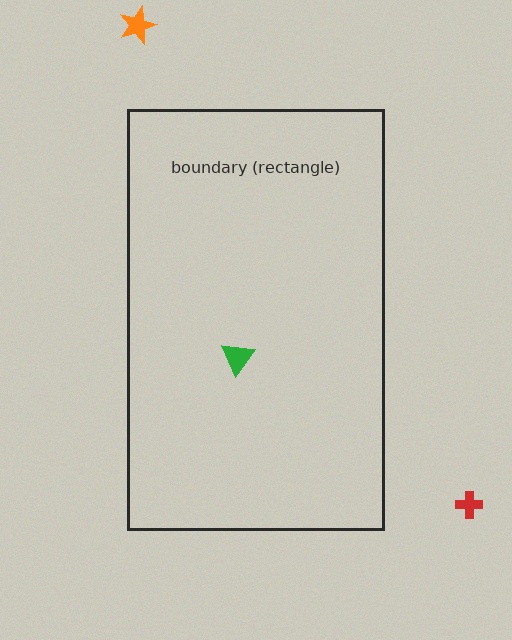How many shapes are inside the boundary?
1 inside, 2 outside.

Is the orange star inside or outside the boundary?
Outside.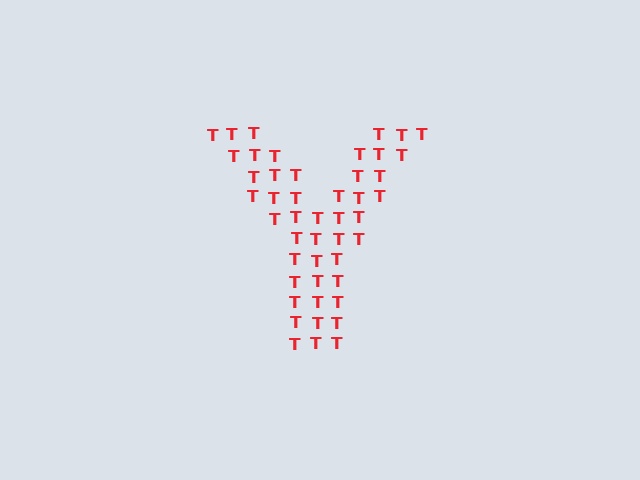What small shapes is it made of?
It is made of small letter T's.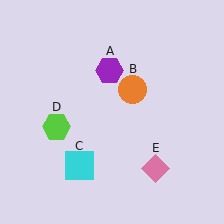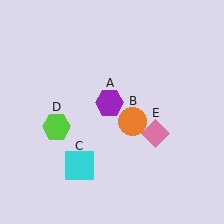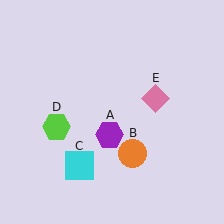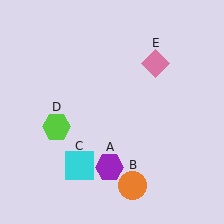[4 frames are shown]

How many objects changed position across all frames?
3 objects changed position: purple hexagon (object A), orange circle (object B), pink diamond (object E).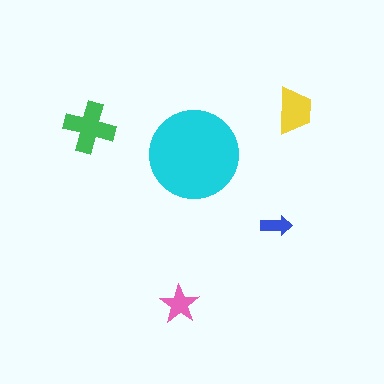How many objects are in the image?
There are 5 objects in the image.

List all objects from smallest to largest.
The blue arrow, the pink star, the yellow trapezoid, the green cross, the cyan circle.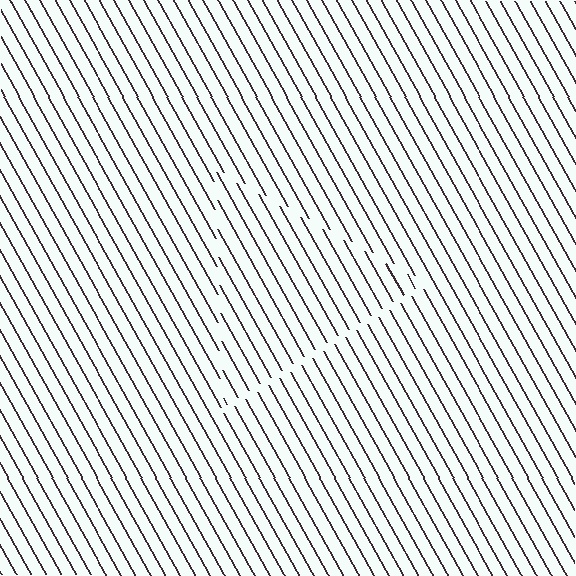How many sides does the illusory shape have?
3 sides — the line-ends trace a triangle.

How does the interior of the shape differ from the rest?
The interior of the shape contains the same grating, shifted by half a period — the contour is defined by the phase discontinuity where line-ends from the inner and outer gratings abut.